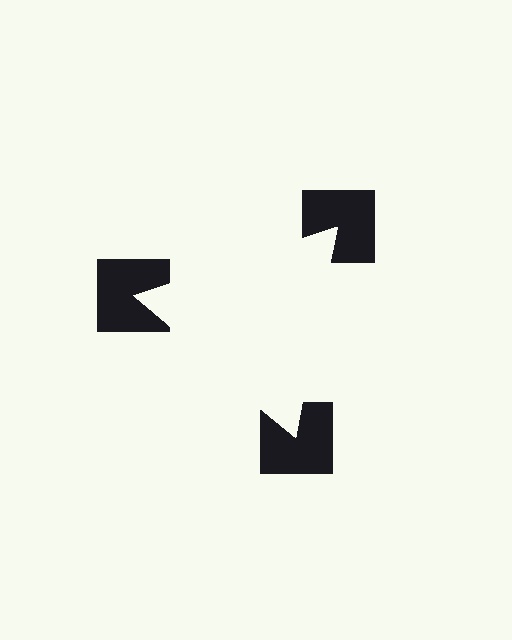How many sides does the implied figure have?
3 sides.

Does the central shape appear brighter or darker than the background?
It typically appears slightly brighter than the background, even though no actual brightness change is drawn.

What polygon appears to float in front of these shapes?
An illusory triangle — its edges are inferred from the aligned wedge cuts in the notched squares, not physically drawn.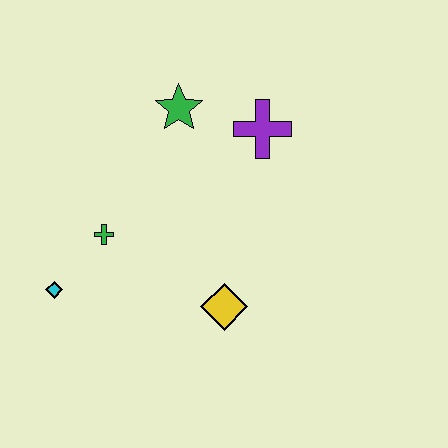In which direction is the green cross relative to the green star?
The green cross is below the green star.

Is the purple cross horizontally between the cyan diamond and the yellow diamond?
No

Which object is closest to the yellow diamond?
The green cross is closest to the yellow diamond.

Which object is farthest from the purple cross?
The cyan diamond is farthest from the purple cross.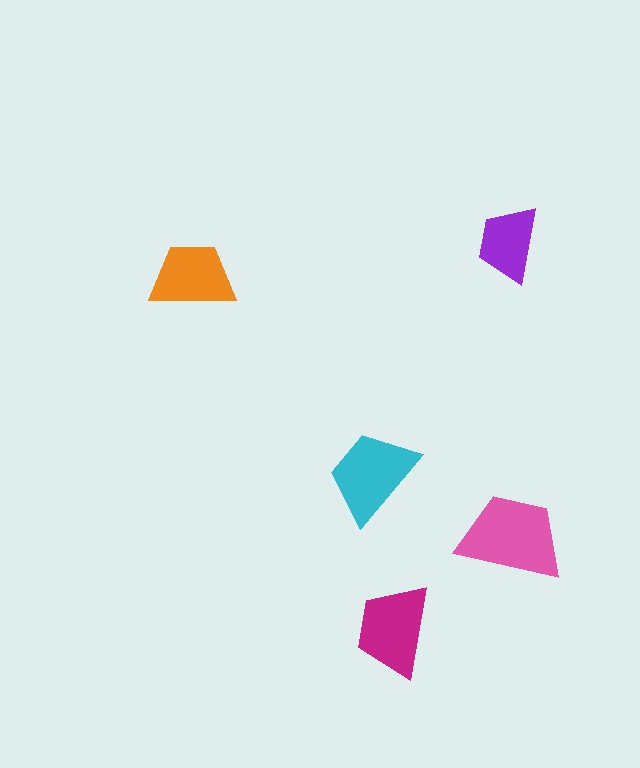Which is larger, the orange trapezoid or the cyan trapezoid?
The cyan one.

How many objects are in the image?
There are 5 objects in the image.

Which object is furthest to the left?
The orange trapezoid is leftmost.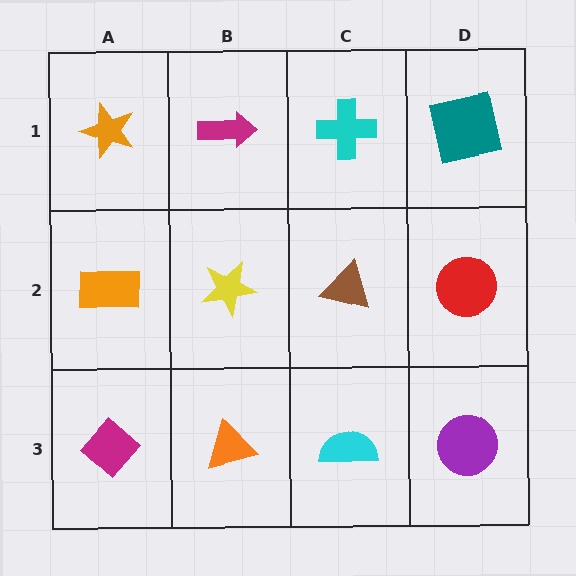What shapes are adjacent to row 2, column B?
A magenta arrow (row 1, column B), an orange triangle (row 3, column B), an orange rectangle (row 2, column A), a brown triangle (row 2, column C).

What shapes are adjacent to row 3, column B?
A yellow star (row 2, column B), a magenta diamond (row 3, column A), a cyan semicircle (row 3, column C).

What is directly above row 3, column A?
An orange rectangle.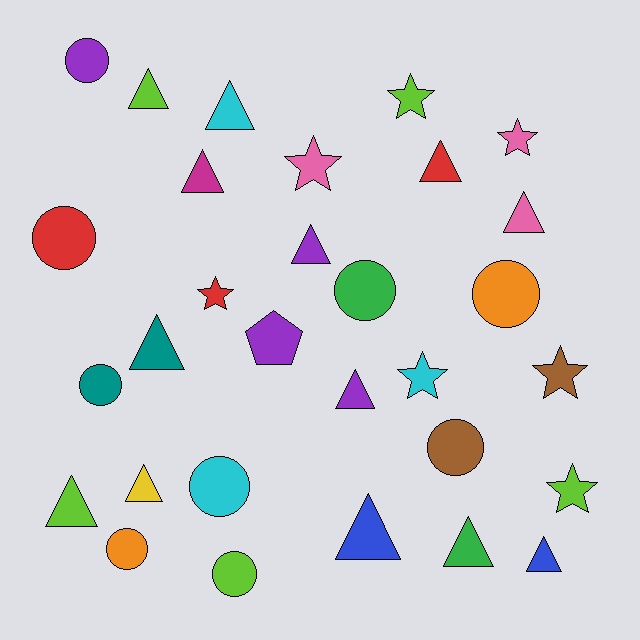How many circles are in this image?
There are 9 circles.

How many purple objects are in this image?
There are 4 purple objects.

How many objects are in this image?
There are 30 objects.